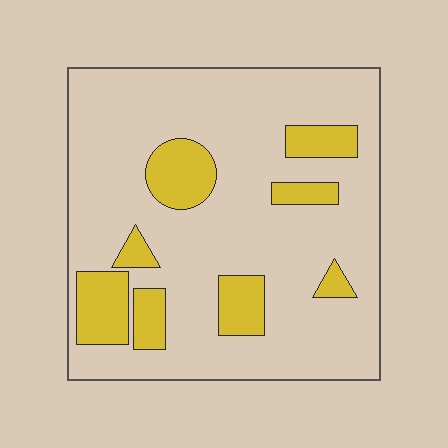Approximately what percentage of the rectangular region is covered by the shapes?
Approximately 20%.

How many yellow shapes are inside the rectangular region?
8.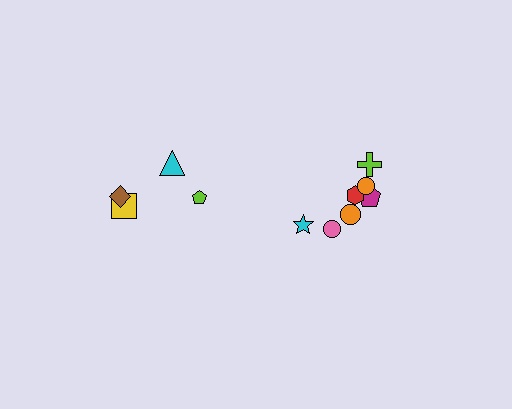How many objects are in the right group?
There are 7 objects.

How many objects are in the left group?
There are 4 objects.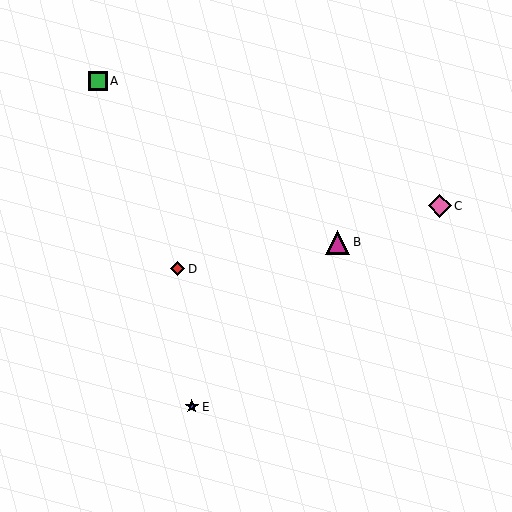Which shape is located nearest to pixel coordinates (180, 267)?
The red diamond (labeled D) at (178, 269) is nearest to that location.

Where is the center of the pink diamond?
The center of the pink diamond is at (440, 206).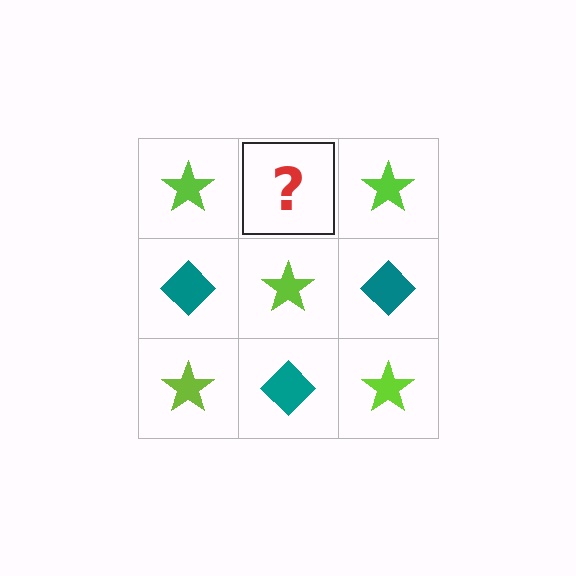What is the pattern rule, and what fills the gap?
The rule is that it alternates lime star and teal diamond in a checkerboard pattern. The gap should be filled with a teal diamond.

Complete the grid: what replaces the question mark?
The question mark should be replaced with a teal diamond.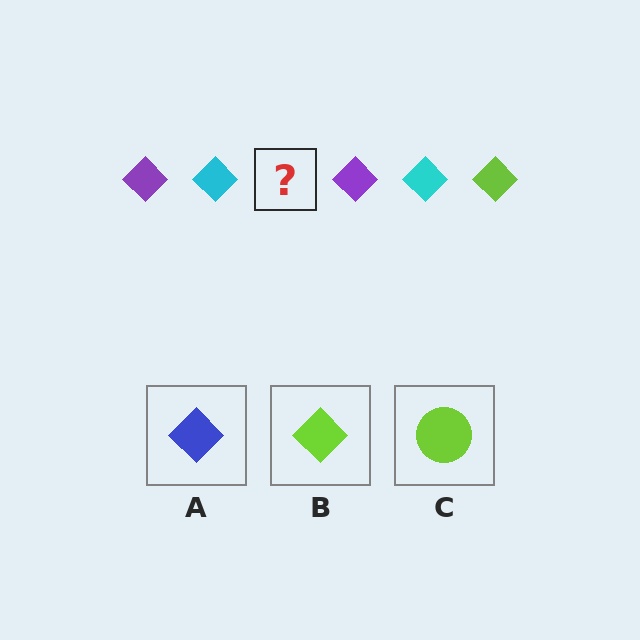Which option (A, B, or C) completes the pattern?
B.